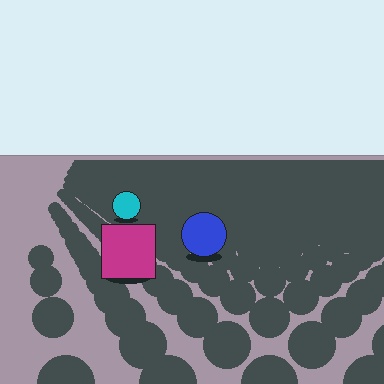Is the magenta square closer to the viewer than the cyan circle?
Yes. The magenta square is closer — you can tell from the texture gradient: the ground texture is coarser near it.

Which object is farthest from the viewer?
The cyan circle is farthest from the viewer. It appears smaller and the ground texture around it is denser.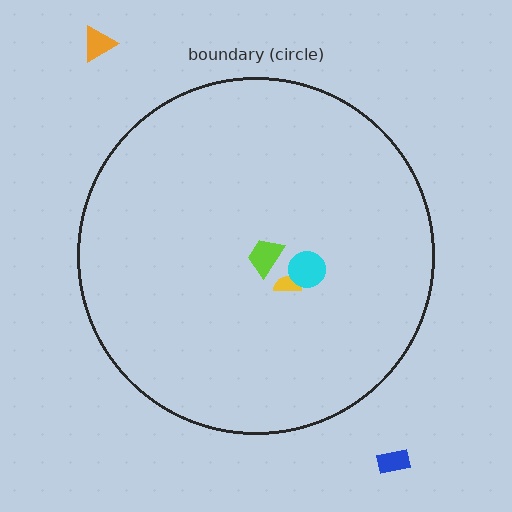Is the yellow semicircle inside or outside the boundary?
Inside.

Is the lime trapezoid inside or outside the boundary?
Inside.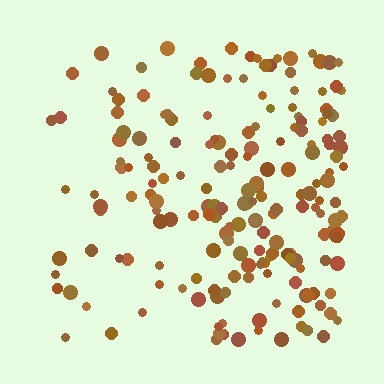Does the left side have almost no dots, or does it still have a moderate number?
Still a moderate number, just noticeably fewer than the right.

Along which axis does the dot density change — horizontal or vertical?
Horizontal.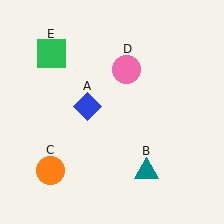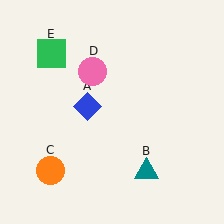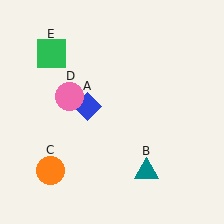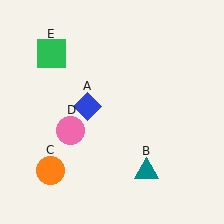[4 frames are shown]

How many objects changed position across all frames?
1 object changed position: pink circle (object D).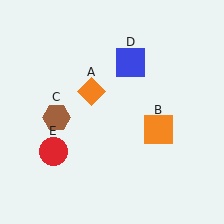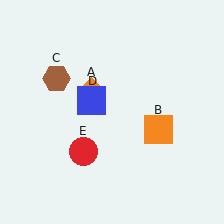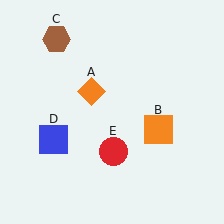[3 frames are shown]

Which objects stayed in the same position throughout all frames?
Orange diamond (object A) and orange square (object B) remained stationary.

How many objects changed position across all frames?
3 objects changed position: brown hexagon (object C), blue square (object D), red circle (object E).